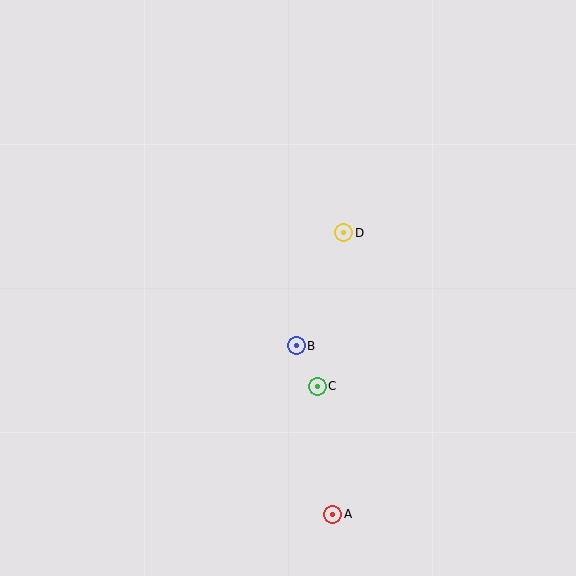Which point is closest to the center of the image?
Point B at (296, 346) is closest to the center.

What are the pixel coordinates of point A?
Point A is at (333, 514).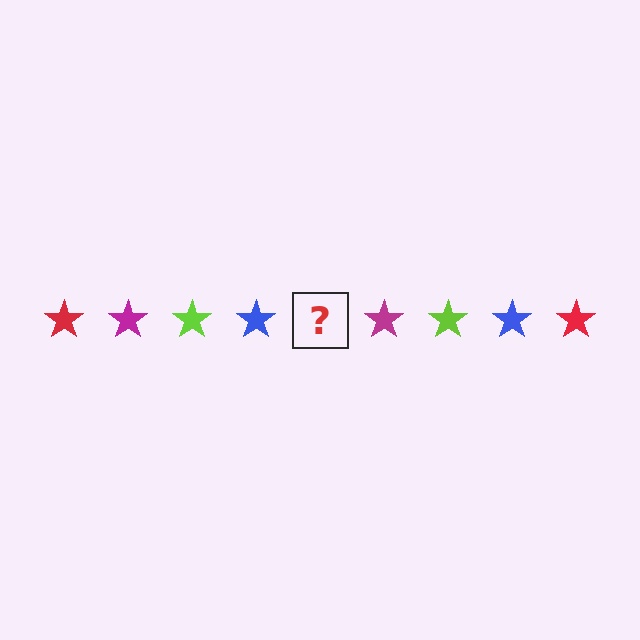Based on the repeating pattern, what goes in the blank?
The blank should be a red star.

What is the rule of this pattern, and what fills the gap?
The rule is that the pattern cycles through red, magenta, lime, blue stars. The gap should be filled with a red star.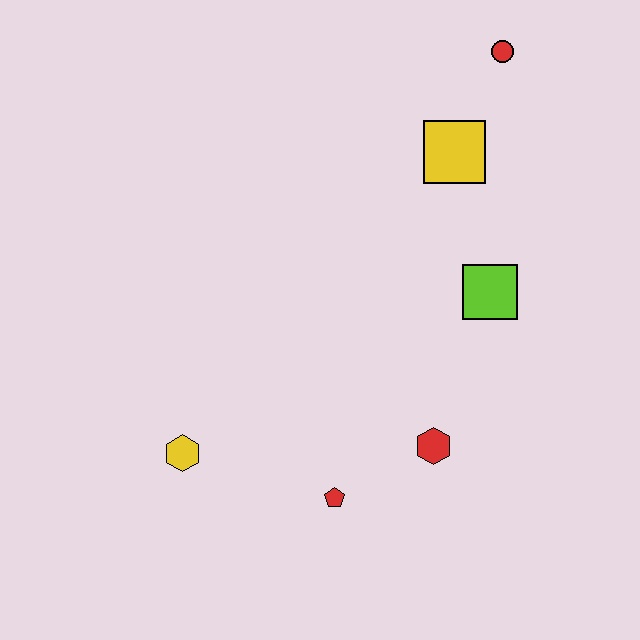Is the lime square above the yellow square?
No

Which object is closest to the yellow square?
The red circle is closest to the yellow square.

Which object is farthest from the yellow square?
The yellow hexagon is farthest from the yellow square.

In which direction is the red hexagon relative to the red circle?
The red hexagon is below the red circle.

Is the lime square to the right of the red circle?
No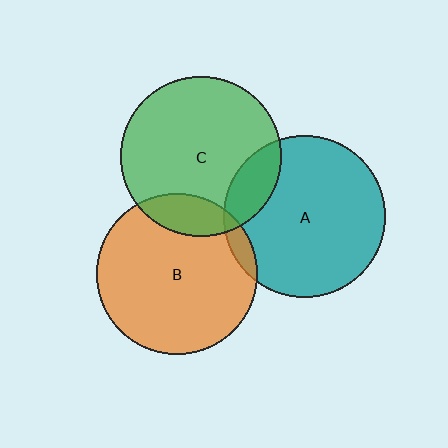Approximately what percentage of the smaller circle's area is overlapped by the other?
Approximately 15%.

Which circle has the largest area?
Circle A (teal).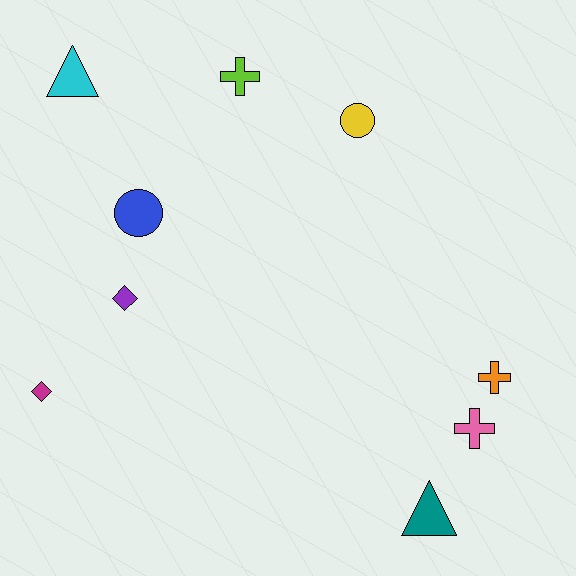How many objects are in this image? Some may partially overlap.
There are 9 objects.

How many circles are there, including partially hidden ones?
There are 2 circles.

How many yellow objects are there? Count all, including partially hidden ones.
There is 1 yellow object.